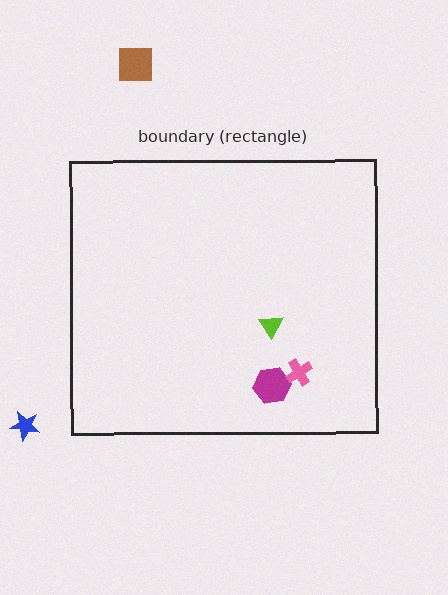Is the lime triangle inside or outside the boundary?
Inside.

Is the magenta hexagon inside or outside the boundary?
Inside.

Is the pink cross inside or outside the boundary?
Inside.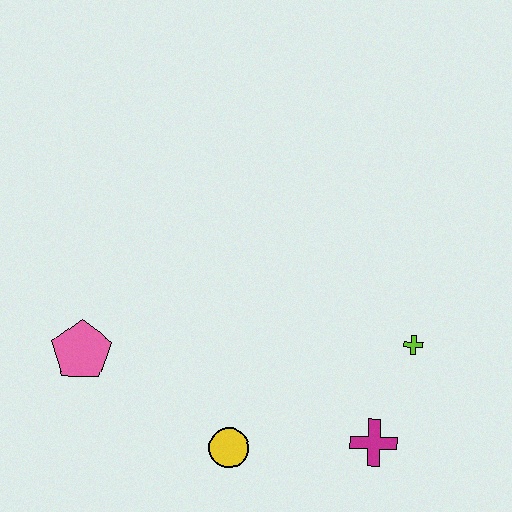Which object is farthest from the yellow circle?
The lime cross is farthest from the yellow circle.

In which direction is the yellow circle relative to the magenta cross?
The yellow circle is to the left of the magenta cross.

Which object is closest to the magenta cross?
The lime cross is closest to the magenta cross.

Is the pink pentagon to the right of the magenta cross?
No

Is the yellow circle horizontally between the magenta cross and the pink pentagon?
Yes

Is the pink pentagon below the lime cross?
Yes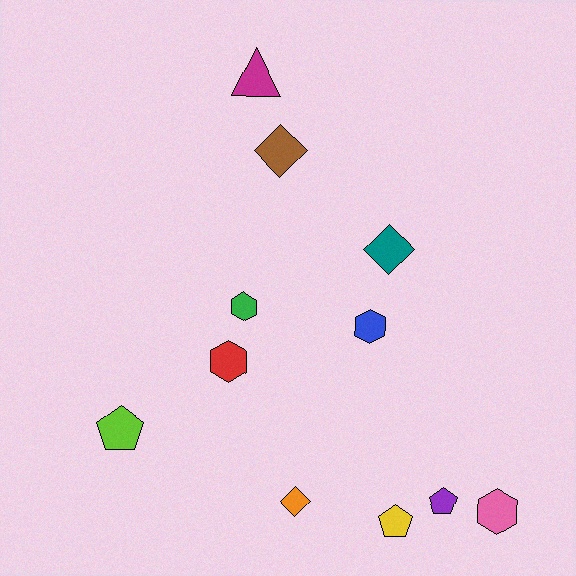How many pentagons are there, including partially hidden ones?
There are 3 pentagons.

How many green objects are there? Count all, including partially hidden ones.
There is 1 green object.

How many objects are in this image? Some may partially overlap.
There are 11 objects.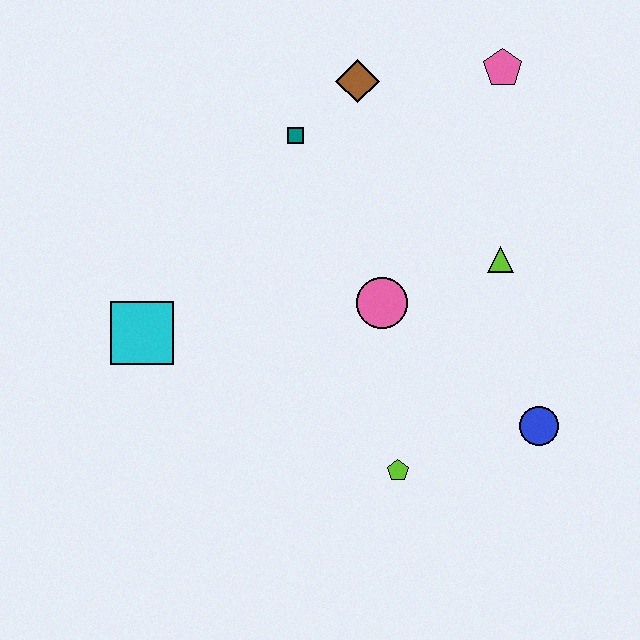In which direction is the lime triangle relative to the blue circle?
The lime triangle is above the blue circle.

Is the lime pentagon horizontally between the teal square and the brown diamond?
No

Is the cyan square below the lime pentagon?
No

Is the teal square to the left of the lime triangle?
Yes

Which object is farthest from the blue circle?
The cyan square is farthest from the blue circle.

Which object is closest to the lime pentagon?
The blue circle is closest to the lime pentagon.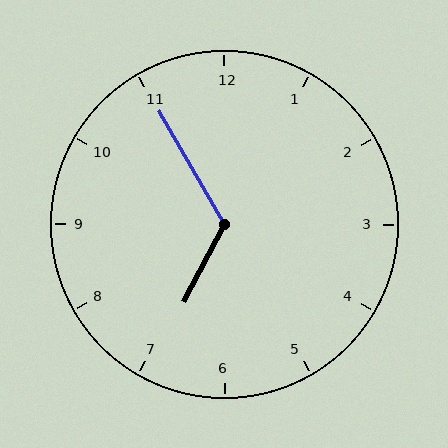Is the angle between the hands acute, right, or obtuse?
It is obtuse.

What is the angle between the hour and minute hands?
Approximately 122 degrees.